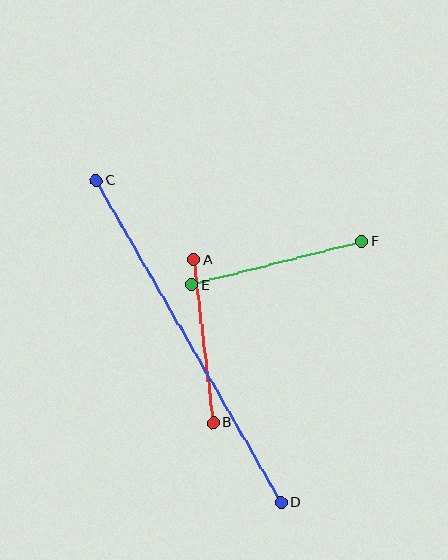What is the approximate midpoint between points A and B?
The midpoint is at approximately (203, 341) pixels.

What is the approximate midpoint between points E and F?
The midpoint is at approximately (277, 263) pixels.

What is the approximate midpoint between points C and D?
The midpoint is at approximately (189, 341) pixels.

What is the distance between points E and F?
The distance is approximately 175 pixels.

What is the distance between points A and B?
The distance is approximately 164 pixels.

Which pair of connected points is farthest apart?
Points C and D are farthest apart.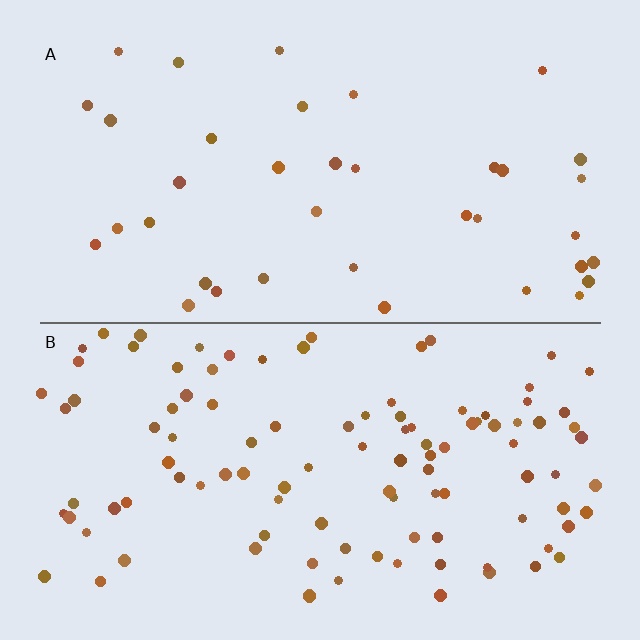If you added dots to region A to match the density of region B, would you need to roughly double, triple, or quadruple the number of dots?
Approximately triple.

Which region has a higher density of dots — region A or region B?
B (the bottom).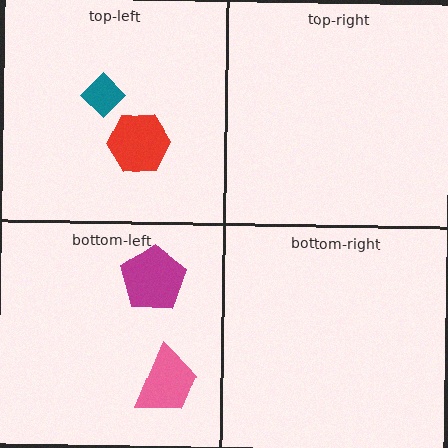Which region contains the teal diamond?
The top-left region.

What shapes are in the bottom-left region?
The pink trapezoid, the magenta pentagon.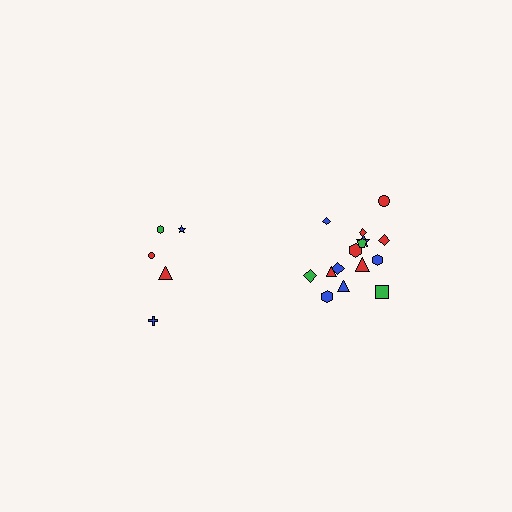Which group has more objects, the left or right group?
The right group.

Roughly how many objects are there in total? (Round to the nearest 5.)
Roughly 20 objects in total.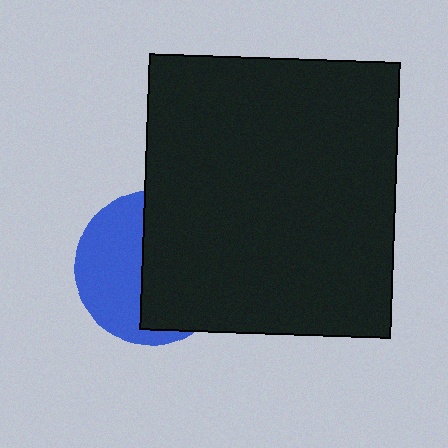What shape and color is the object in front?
The object in front is a black rectangle.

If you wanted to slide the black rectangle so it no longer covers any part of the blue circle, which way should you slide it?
Slide it right — that is the most direct way to separate the two shapes.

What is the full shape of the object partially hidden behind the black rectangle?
The partially hidden object is a blue circle.